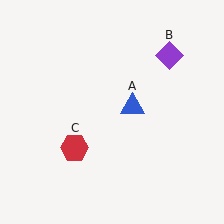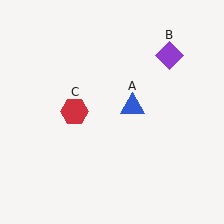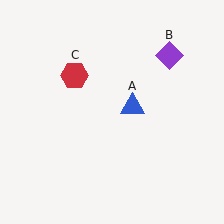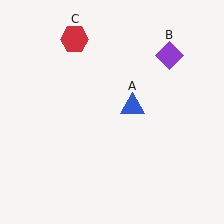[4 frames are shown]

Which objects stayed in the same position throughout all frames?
Blue triangle (object A) and purple diamond (object B) remained stationary.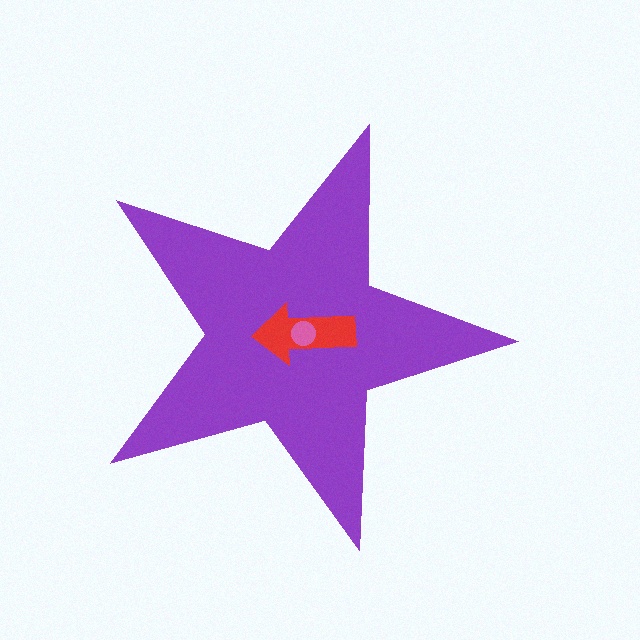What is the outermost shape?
The purple star.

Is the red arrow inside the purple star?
Yes.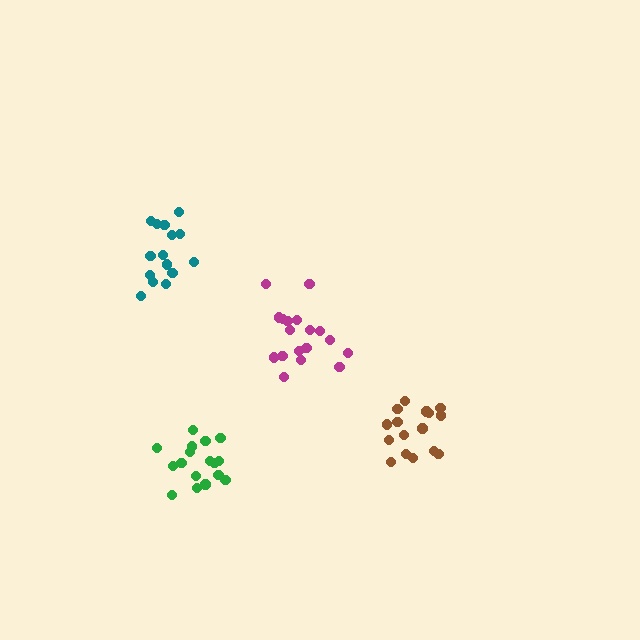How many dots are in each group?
Group 1: 17 dots, Group 2: 15 dots, Group 3: 18 dots, Group 4: 16 dots (66 total).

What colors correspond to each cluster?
The clusters are colored: green, teal, magenta, brown.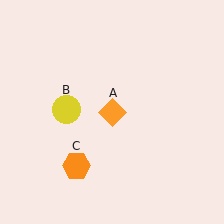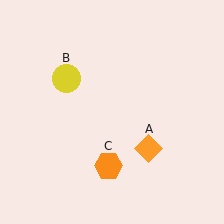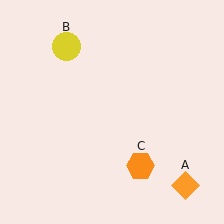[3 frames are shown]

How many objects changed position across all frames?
3 objects changed position: orange diamond (object A), yellow circle (object B), orange hexagon (object C).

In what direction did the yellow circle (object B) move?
The yellow circle (object B) moved up.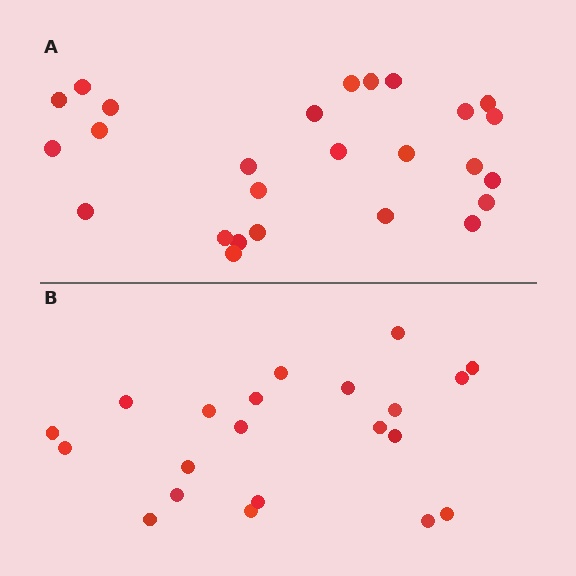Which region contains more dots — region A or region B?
Region A (the top region) has more dots.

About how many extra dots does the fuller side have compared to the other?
Region A has about 5 more dots than region B.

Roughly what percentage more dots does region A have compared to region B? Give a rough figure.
About 25% more.